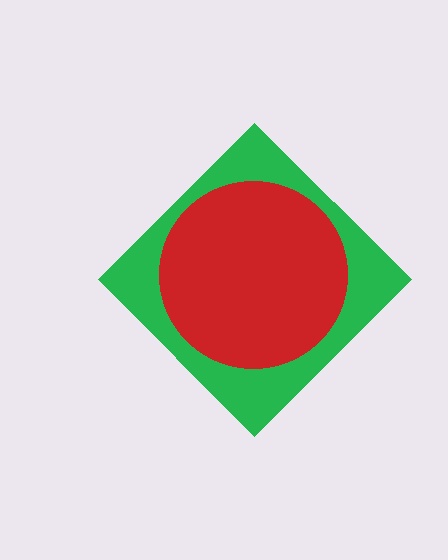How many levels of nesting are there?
2.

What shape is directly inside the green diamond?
The red circle.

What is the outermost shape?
The green diamond.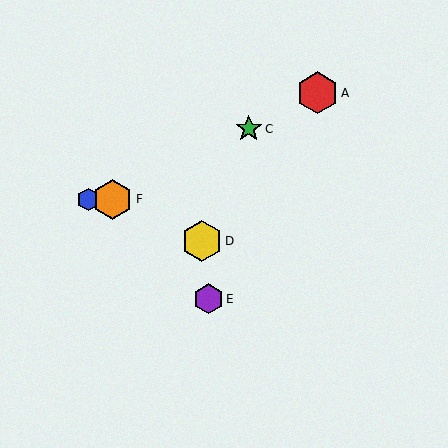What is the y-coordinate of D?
Object D is at y≈241.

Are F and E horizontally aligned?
No, F is at y≈199 and E is at y≈299.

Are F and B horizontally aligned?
Yes, both are at y≈199.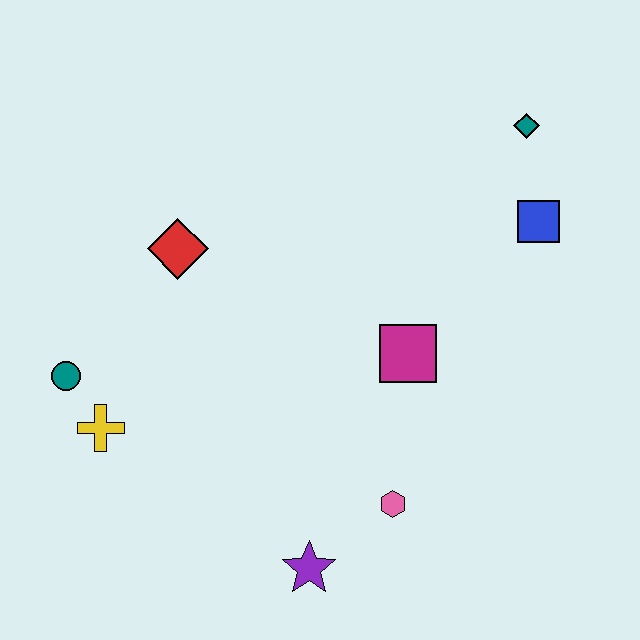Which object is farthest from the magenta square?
The teal circle is farthest from the magenta square.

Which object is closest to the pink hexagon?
The purple star is closest to the pink hexagon.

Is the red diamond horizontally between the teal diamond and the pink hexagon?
No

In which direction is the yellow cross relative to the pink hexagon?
The yellow cross is to the left of the pink hexagon.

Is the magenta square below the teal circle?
No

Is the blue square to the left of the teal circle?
No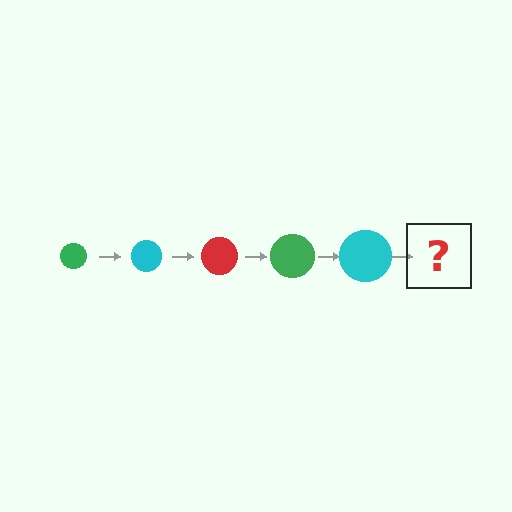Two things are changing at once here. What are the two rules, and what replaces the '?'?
The two rules are that the circle grows larger each step and the color cycles through green, cyan, and red. The '?' should be a red circle, larger than the previous one.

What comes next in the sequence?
The next element should be a red circle, larger than the previous one.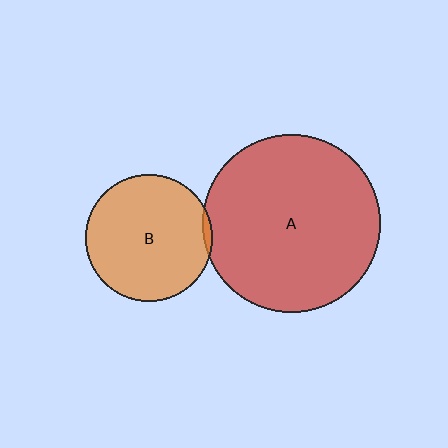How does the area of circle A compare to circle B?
Approximately 1.9 times.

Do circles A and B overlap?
Yes.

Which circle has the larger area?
Circle A (red).